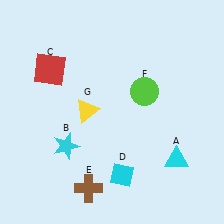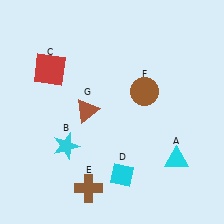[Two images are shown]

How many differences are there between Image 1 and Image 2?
There are 2 differences between the two images.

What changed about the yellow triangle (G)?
In Image 1, G is yellow. In Image 2, it changed to brown.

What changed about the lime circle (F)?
In Image 1, F is lime. In Image 2, it changed to brown.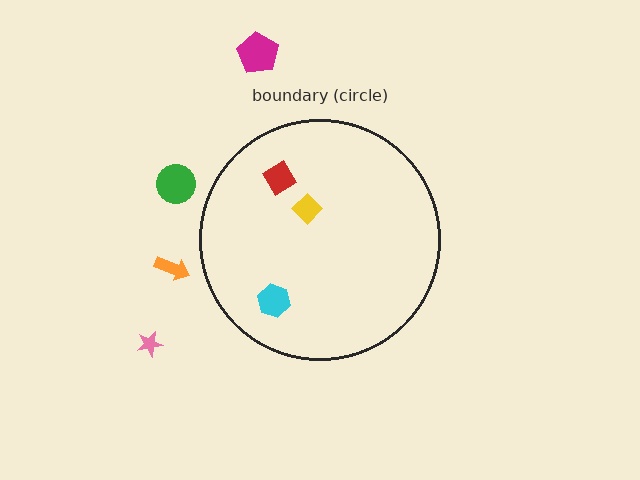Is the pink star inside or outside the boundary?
Outside.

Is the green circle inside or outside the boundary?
Outside.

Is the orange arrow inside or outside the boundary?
Outside.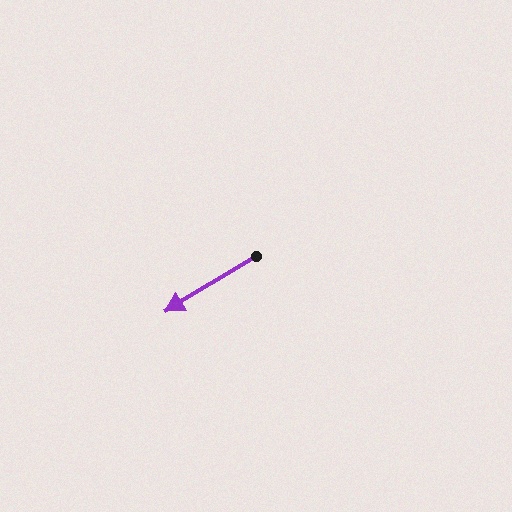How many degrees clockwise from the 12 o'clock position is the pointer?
Approximately 239 degrees.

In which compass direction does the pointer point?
Southwest.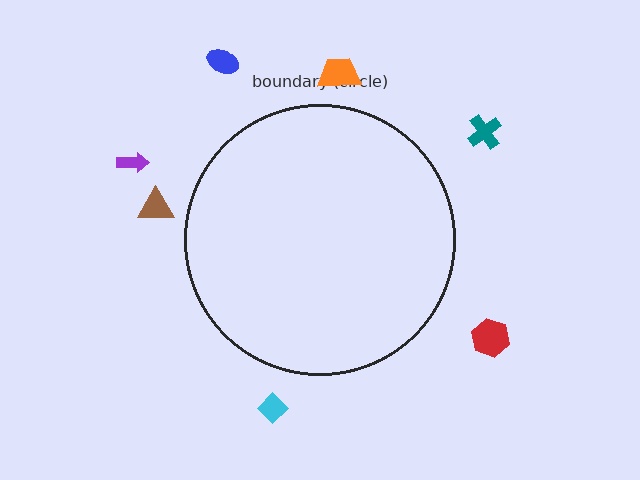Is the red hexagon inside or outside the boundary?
Outside.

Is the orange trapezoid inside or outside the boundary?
Outside.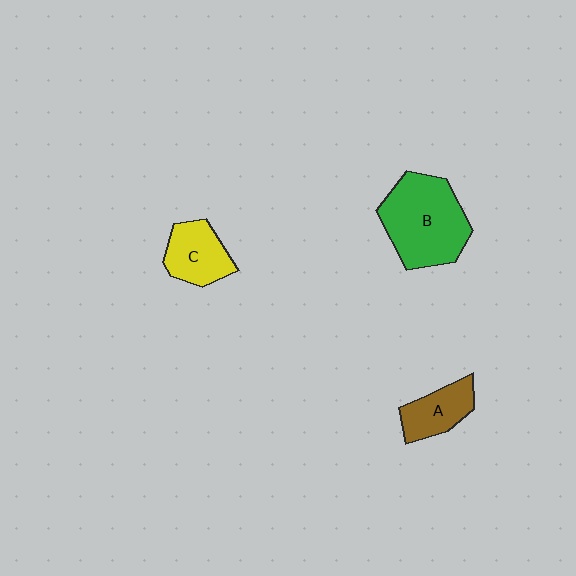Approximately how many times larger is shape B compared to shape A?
Approximately 2.1 times.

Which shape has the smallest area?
Shape A (brown).